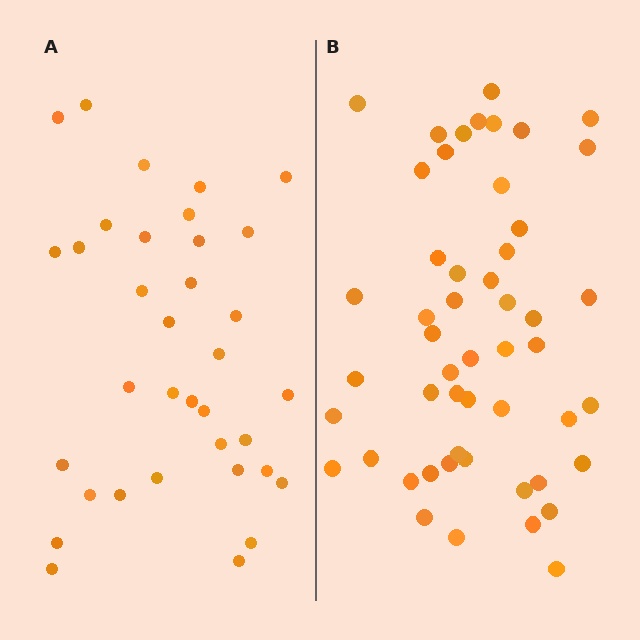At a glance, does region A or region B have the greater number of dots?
Region B (the right region) has more dots.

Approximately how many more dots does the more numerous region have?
Region B has approximately 15 more dots than region A.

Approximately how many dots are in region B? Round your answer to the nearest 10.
About 50 dots. (The exact count is 51, which rounds to 50.)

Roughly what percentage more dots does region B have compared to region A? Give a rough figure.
About 45% more.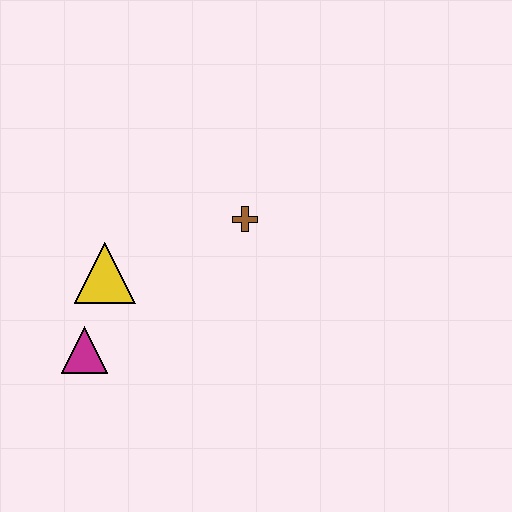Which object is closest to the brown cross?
The yellow triangle is closest to the brown cross.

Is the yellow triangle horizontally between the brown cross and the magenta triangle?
Yes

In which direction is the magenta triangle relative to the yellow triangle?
The magenta triangle is below the yellow triangle.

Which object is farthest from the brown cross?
The magenta triangle is farthest from the brown cross.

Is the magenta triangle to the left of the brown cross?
Yes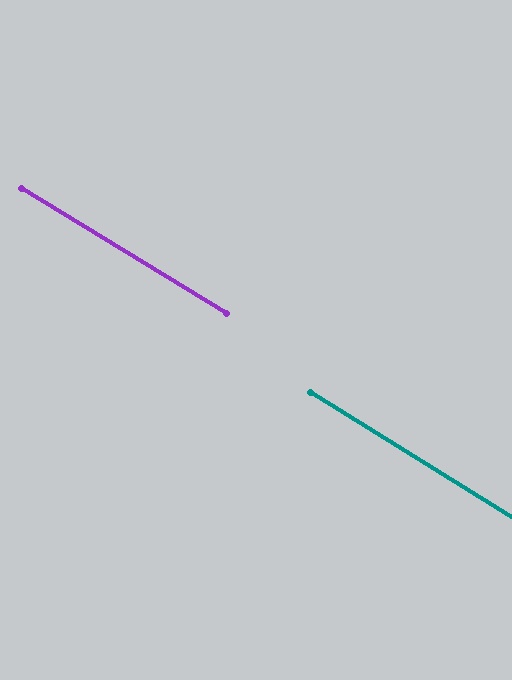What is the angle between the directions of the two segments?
Approximately 0 degrees.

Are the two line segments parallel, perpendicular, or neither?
Parallel — their directions differ by only 0.2°.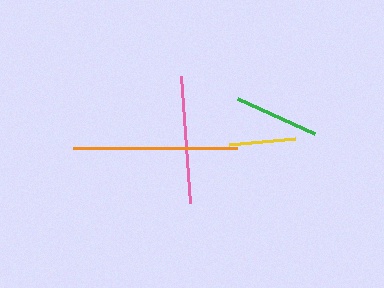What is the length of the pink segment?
The pink segment is approximately 127 pixels long.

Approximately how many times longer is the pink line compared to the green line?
The pink line is approximately 1.5 times the length of the green line.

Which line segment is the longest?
The orange line is the longest at approximately 165 pixels.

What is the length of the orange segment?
The orange segment is approximately 165 pixels long.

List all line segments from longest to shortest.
From longest to shortest: orange, pink, green, yellow.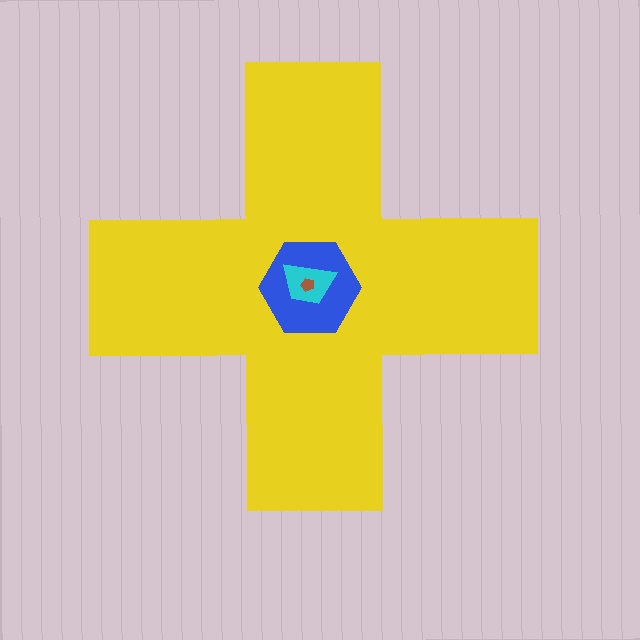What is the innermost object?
The brown pentagon.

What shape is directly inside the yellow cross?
The blue hexagon.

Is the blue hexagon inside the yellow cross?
Yes.